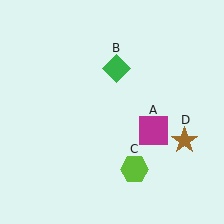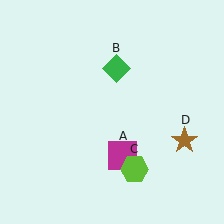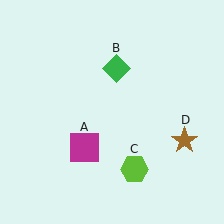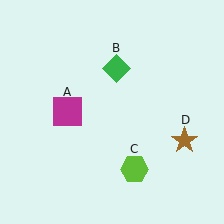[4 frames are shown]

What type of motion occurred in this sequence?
The magenta square (object A) rotated clockwise around the center of the scene.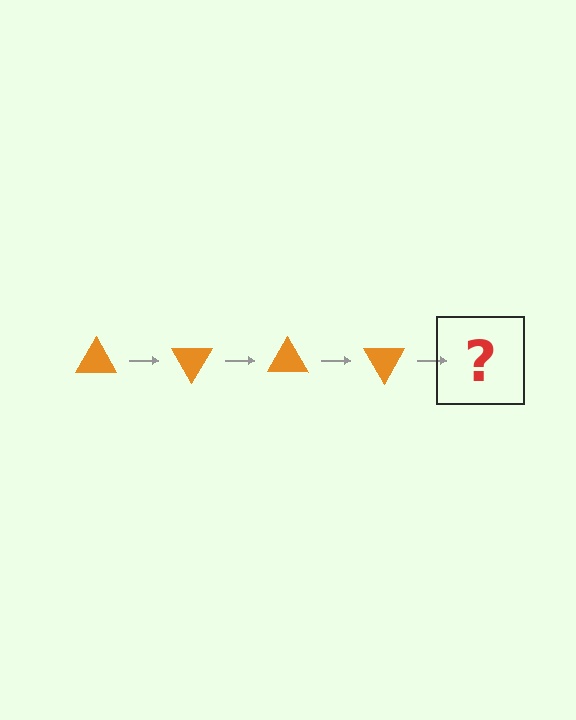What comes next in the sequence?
The next element should be an orange triangle rotated 240 degrees.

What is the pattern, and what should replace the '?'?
The pattern is that the triangle rotates 60 degrees each step. The '?' should be an orange triangle rotated 240 degrees.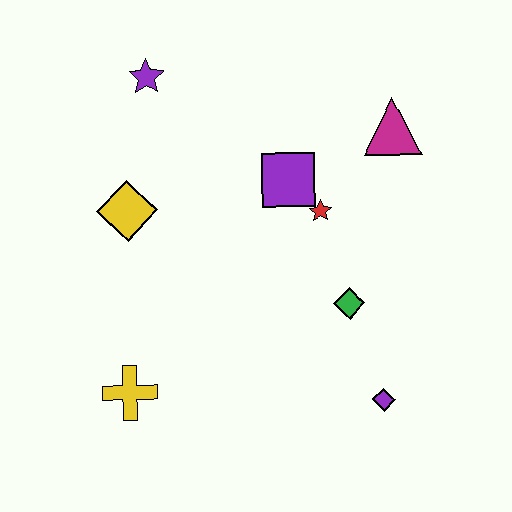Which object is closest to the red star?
The purple square is closest to the red star.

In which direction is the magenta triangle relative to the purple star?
The magenta triangle is to the right of the purple star.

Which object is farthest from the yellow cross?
The magenta triangle is farthest from the yellow cross.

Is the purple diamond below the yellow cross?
Yes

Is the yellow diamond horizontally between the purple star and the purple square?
No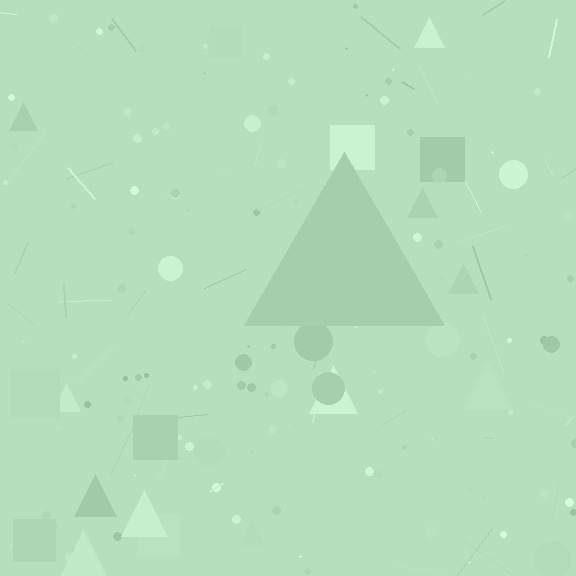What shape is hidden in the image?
A triangle is hidden in the image.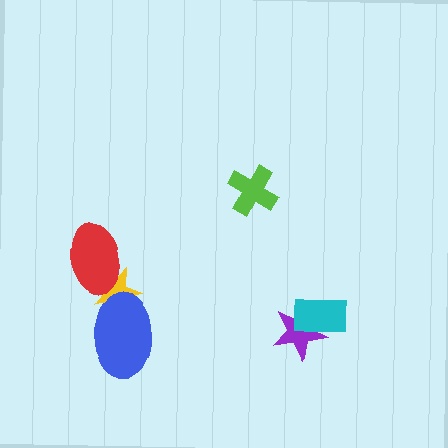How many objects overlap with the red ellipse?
1 object overlaps with the red ellipse.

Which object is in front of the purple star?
The cyan rectangle is in front of the purple star.